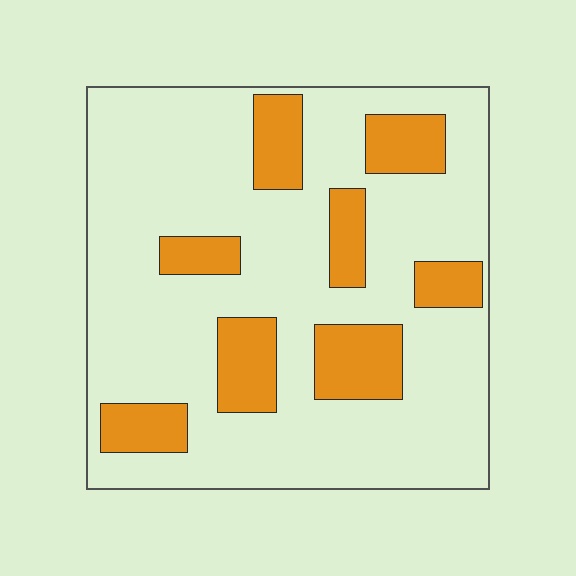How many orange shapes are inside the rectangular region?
8.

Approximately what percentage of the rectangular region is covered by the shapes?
Approximately 25%.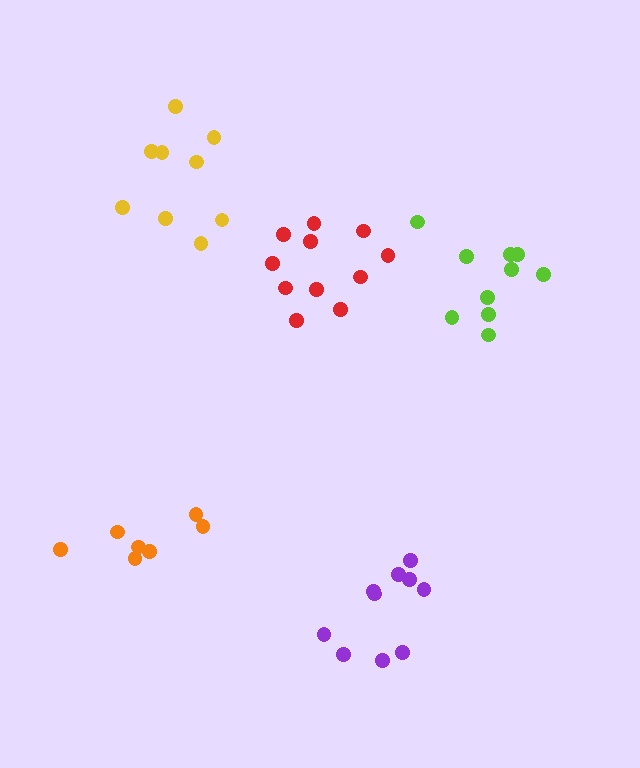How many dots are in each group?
Group 1: 11 dots, Group 2: 7 dots, Group 3: 9 dots, Group 4: 10 dots, Group 5: 10 dots (47 total).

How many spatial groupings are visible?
There are 5 spatial groupings.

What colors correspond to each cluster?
The clusters are colored: red, orange, yellow, purple, lime.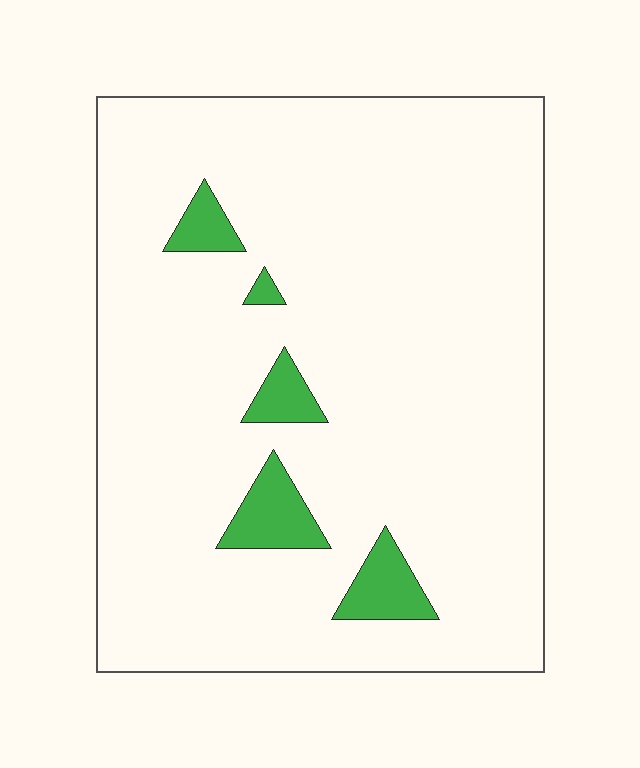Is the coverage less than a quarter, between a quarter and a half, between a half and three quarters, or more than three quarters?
Less than a quarter.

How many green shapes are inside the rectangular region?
5.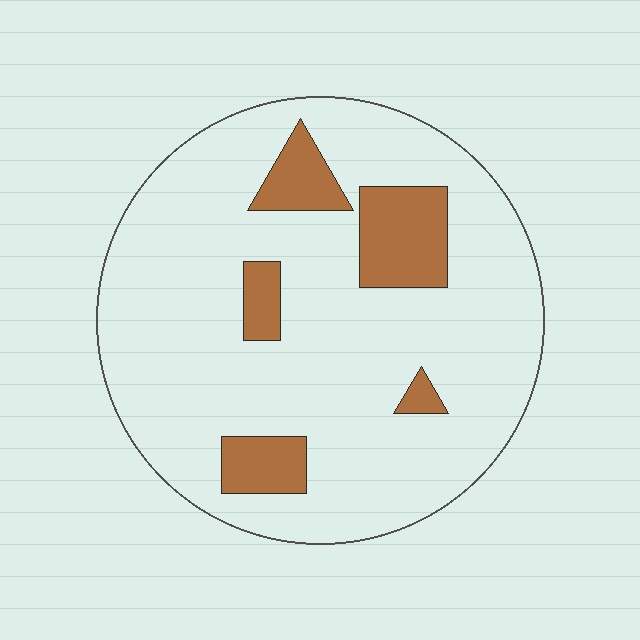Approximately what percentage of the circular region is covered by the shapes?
Approximately 15%.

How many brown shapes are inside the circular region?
5.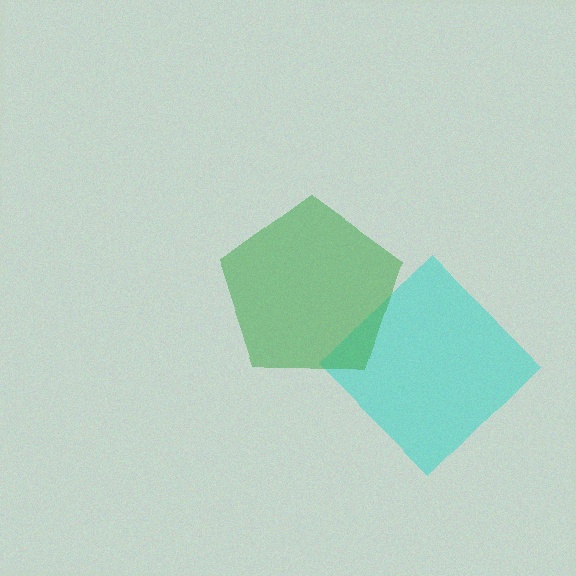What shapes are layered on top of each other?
The layered shapes are: a cyan diamond, a green pentagon.